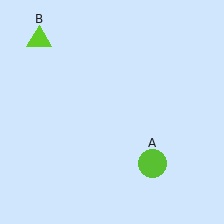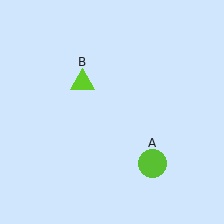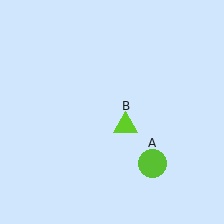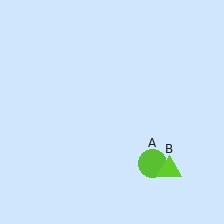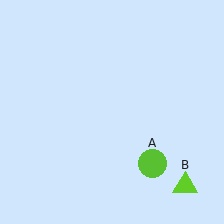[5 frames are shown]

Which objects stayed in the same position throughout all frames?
Lime circle (object A) remained stationary.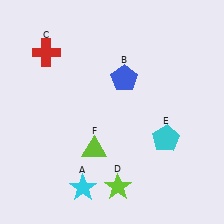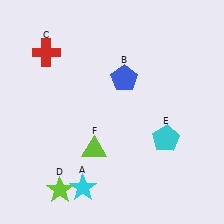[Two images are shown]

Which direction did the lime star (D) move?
The lime star (D) moved left.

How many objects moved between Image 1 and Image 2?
1 object moved between the two images.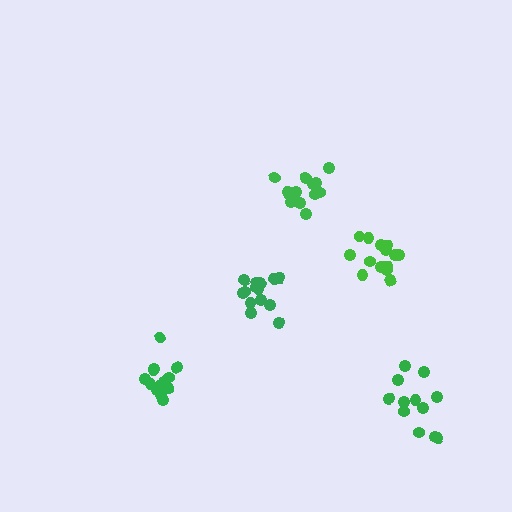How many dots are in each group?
Group 1: 13 dots, Group 2: 15 dots, Group 3: 14 dots, Group 4: 15 dots, Group 5: 12 dots (69 total).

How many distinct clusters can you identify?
There are 5 distinct clusters.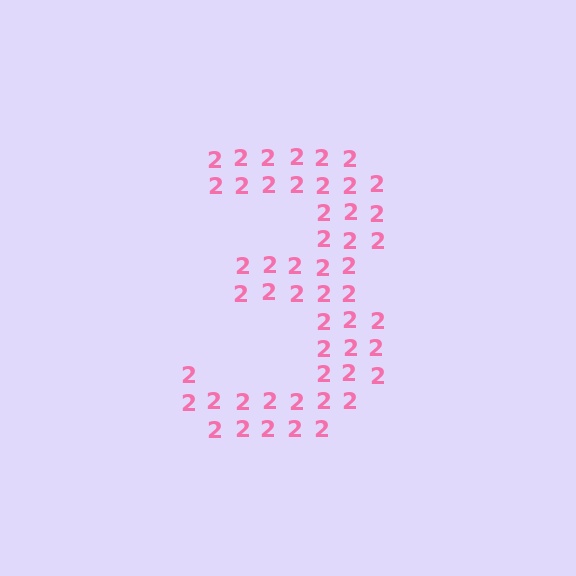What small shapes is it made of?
It is made of small digit 2's.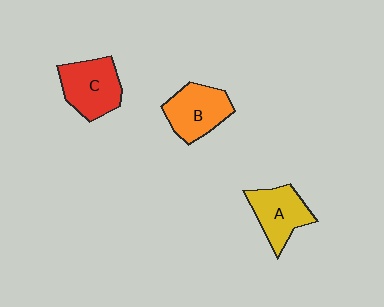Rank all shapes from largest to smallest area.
From largest to smallest: C (red), B (orange), A (yellow).